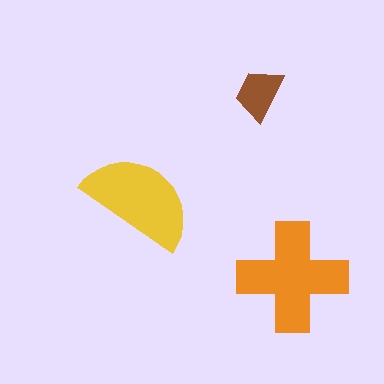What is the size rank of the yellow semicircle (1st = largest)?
2nd.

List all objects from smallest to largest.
The brown trapezoid, the yellow semicircle, the orange cross.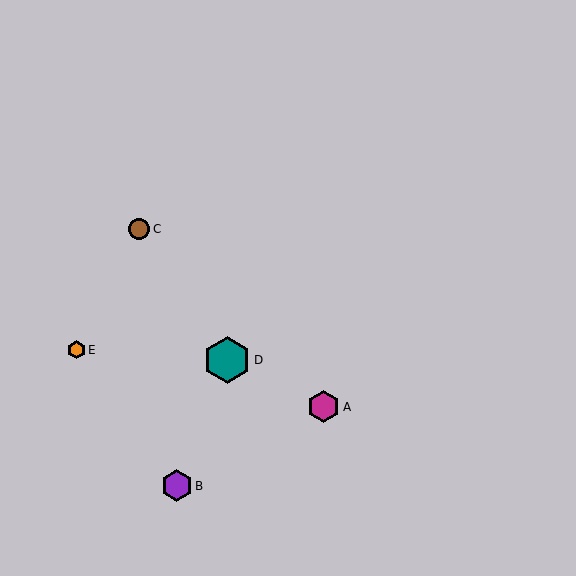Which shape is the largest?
The teal hexagon (labeled D) is the largest.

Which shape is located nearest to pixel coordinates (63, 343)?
The orange hexagon (labeled E) at (77, 350) is nearest to that location.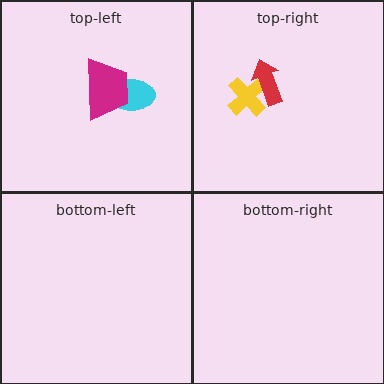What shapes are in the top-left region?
The cyan ellipse, the magenta trapezoid.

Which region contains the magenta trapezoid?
The top-left region.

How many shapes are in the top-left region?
2.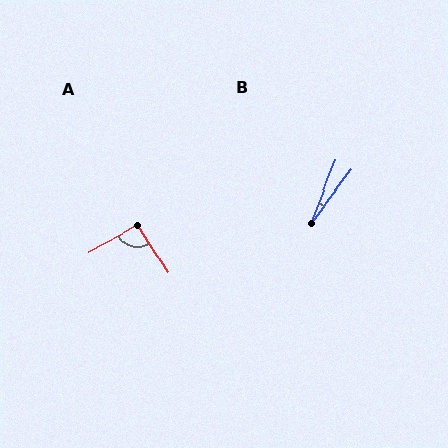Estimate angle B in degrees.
Approximately 15 degrees.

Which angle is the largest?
A, at approximately 94 degrees.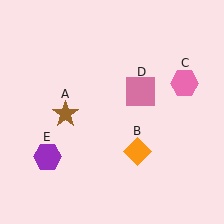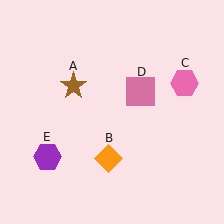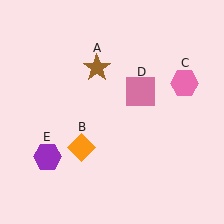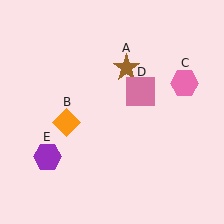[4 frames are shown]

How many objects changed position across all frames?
2 objects changed position: brown star (object A), orange diamond (object B).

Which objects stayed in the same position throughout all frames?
Pink hexagon (object C) and pink square (object D) and purple hexagon (object E) remained stationary.